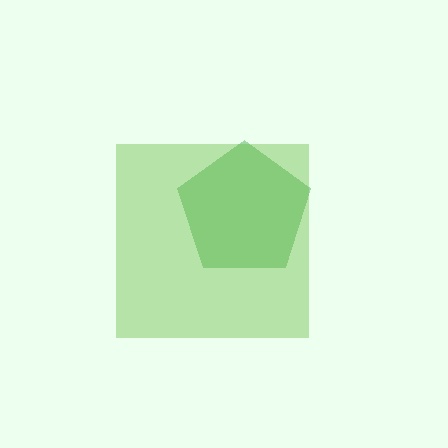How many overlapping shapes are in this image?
There are 2 overlapping shapes in the image.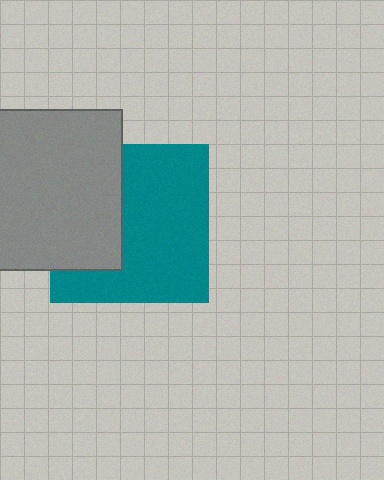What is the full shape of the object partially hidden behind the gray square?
The partially hidden object is a teal square.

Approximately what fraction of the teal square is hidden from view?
Roughly 37% of the teal square is hidden behind the gray square.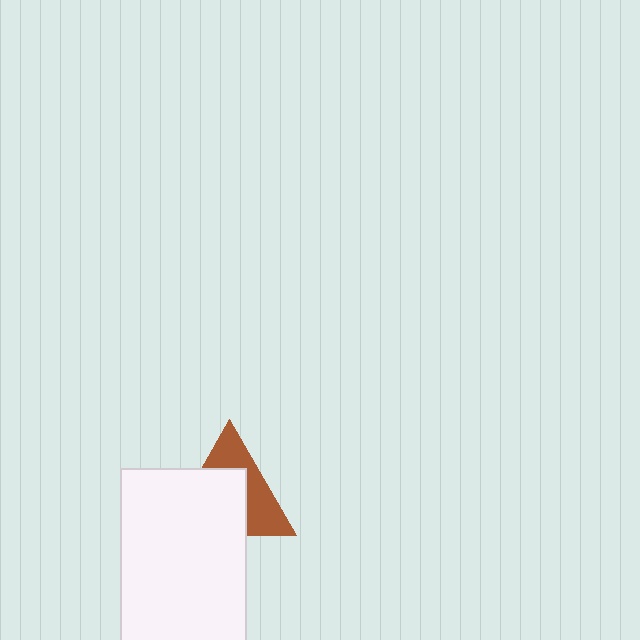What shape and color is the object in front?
The object in front is a white rectangle.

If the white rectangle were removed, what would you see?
You would see the complete brown triangle.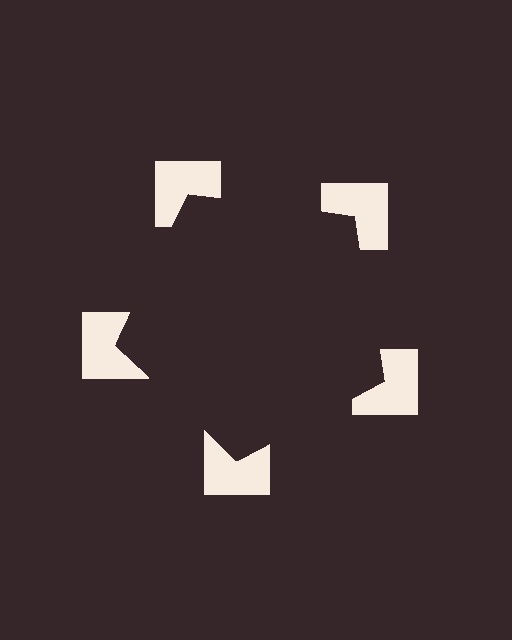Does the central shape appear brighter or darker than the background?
It typically appears slightly darker than the background, even though no actual brightness change is drawn.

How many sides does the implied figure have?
5 sides.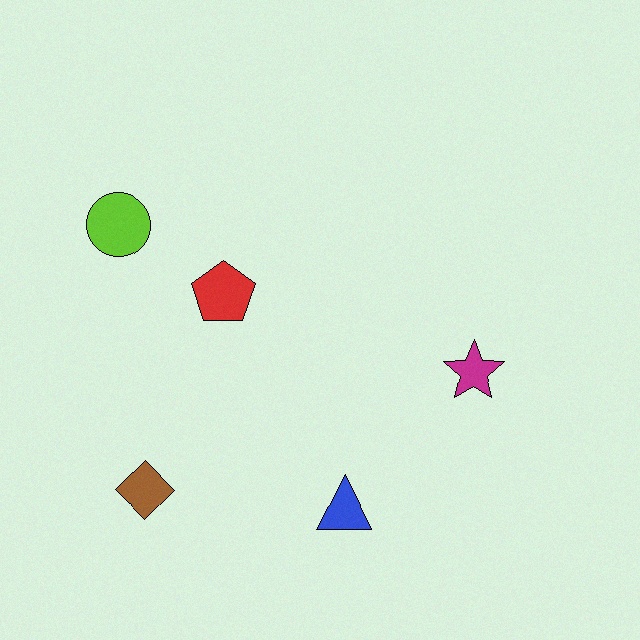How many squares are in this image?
There are no squares.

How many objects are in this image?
There are 5 objects.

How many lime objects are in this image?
There is 1 lime object.